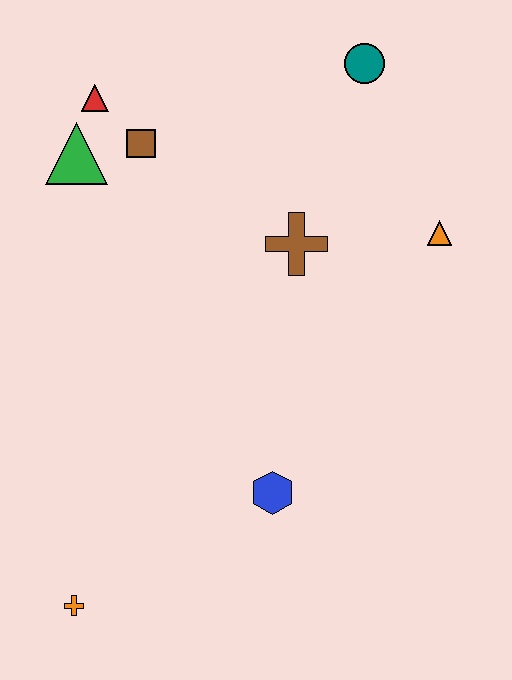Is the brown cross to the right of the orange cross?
Yes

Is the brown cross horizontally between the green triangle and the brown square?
No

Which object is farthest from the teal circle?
The orange cross is farthest from the teal circle.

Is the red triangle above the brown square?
Yes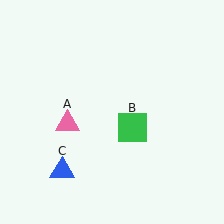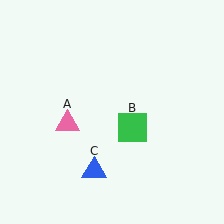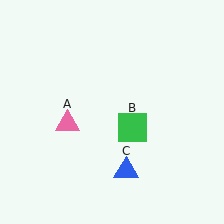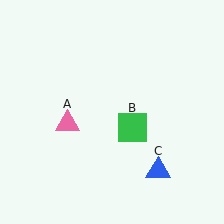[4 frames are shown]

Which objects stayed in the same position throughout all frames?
Pink triangle (object A) and green square (object B) remained stationary.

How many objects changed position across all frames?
1 object changed position: blue triangle (object C).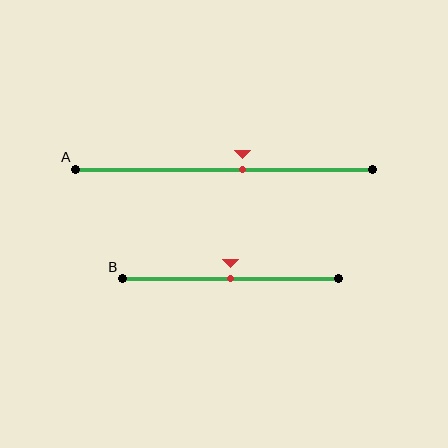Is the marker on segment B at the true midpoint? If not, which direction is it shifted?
Yes, the marker on segment B is at the true midpoint.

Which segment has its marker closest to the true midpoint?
Segment B has its marker closest to the true midpoint.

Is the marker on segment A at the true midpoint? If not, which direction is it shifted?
No, the marker on segment A is shifted to the right by about 6% of the segment length.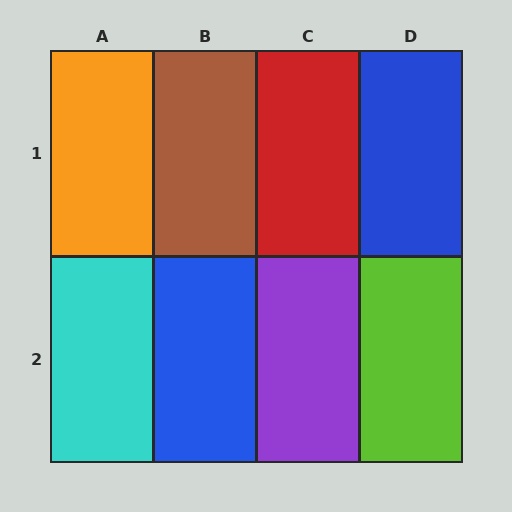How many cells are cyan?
1 cell is cyan.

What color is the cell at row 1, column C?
Red.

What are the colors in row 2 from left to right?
Cyan, blue, purple, lime.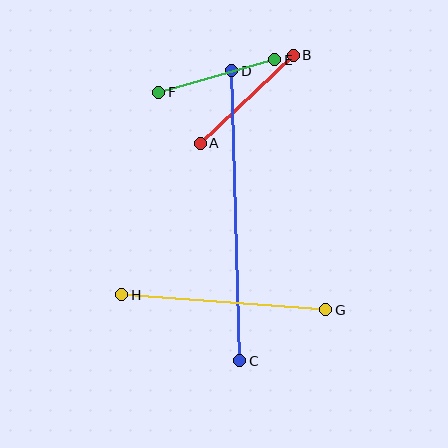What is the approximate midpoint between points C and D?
The midpoint is at approximately (236, 216) pixels.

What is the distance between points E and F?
The distance is approximately 121 pixels.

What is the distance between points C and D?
The distance is approximately 290 pixels.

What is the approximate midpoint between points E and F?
The midpoint is at approximately (217, 76) pixels.